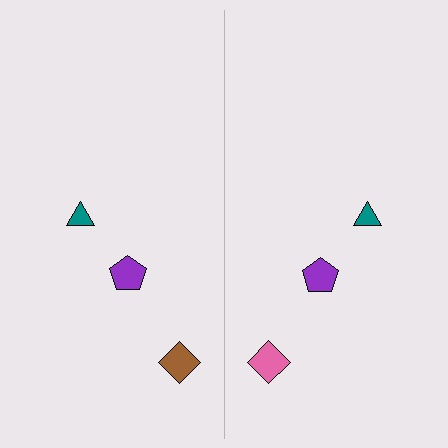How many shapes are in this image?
There are 6 shapes in this image.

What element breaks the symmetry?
The pink diamond on the right side breaks the symmetry — its mirror counterpart is brown.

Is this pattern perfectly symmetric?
No, the pattern is not perfectly symmetric. The pink diamond on the right side breaks the symmetry — its mirror counterpart is brown.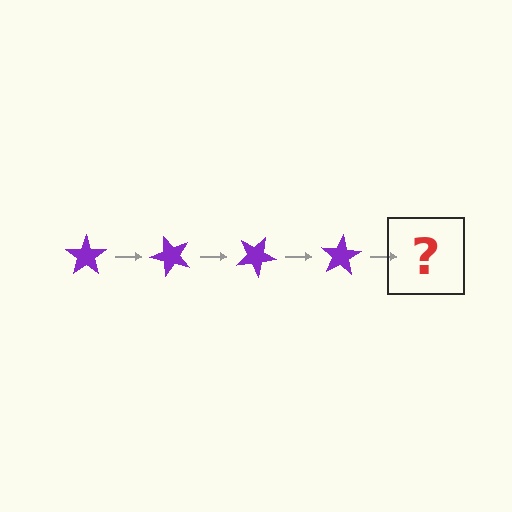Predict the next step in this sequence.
The next step is a purple star rotated 200 degrees.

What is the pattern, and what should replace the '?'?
The pattern is that the star rotates 50 degrees each step. The '?' should be a purple star rotated 200 degrees.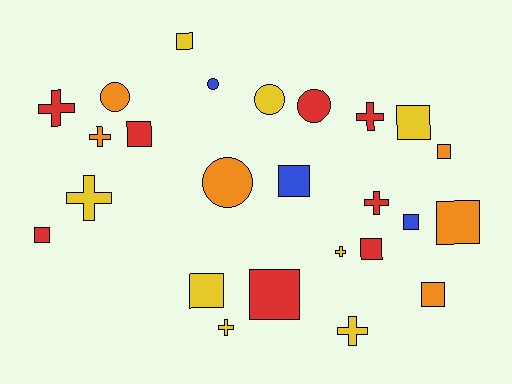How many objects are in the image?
There are 25 objects.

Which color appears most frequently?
Red, with 8 objects.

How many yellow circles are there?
There is 1 yellow circle.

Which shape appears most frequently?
Square, with 12 objects.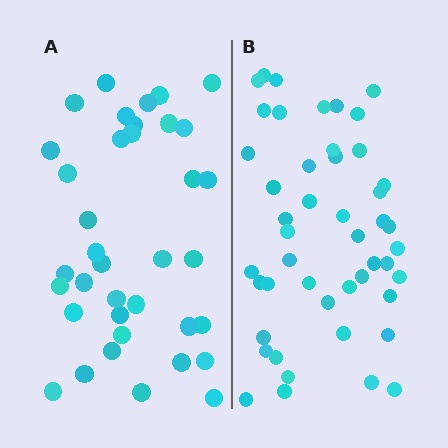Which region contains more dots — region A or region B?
Region B (the right region) has more dots.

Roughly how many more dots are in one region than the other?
Region B has roughly 10 or so more dots than region A.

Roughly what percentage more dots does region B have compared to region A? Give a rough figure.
About 25% more.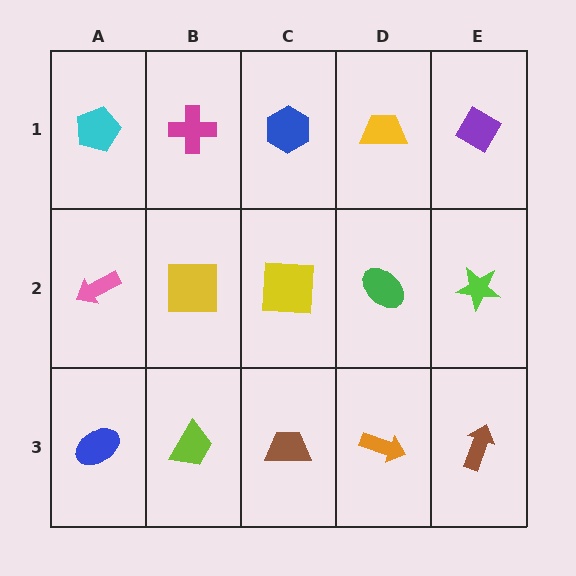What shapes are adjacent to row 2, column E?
A purple diamond (row 1, column E), a brown arrow (row 3, column E), a green ellipse (row 2, column D).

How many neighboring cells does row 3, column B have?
3.